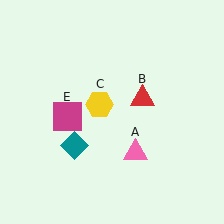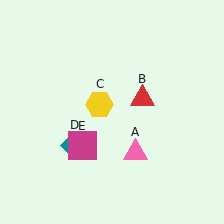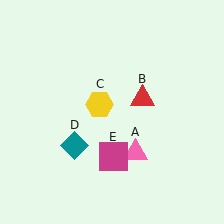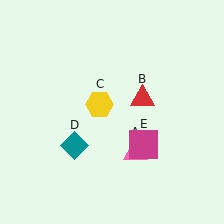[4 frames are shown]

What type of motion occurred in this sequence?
The magenta square (object E) rotated counterclockwise around the center of the scene.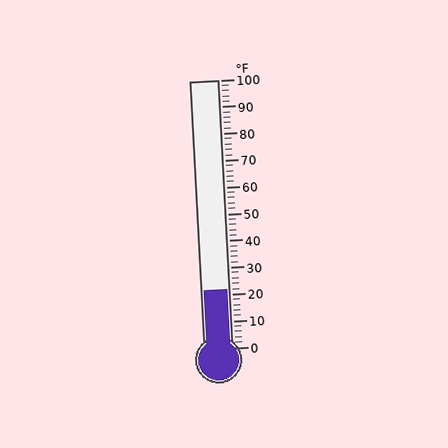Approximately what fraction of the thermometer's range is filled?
The thermometer is filled to approximately 20% of its range.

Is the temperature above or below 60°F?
The temperature is below 60°F.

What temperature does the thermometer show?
The thermometer shows approximately 22°F.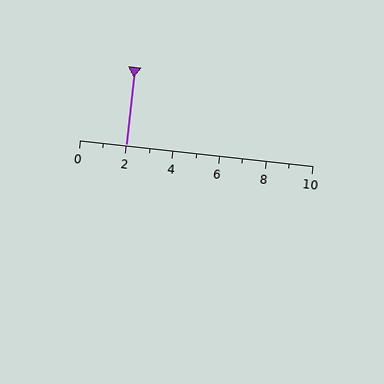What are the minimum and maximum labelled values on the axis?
The axis runs from 0 to 10.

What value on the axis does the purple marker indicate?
The marker indicates approximately 2.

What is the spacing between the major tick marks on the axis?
The major ticks are spaced 2 apart.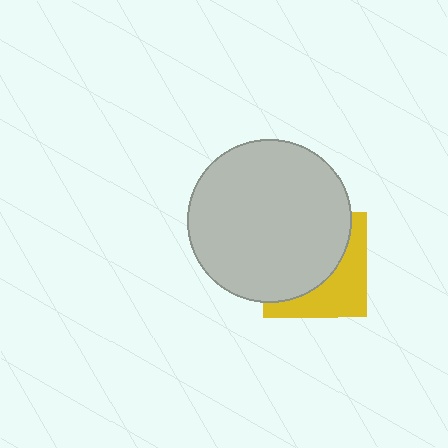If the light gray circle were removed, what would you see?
You would see the complete yellow square.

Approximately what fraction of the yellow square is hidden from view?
Roughly 60% of the yellow square is hidden behind the light gray circle.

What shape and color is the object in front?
The object in front is a light gray circle.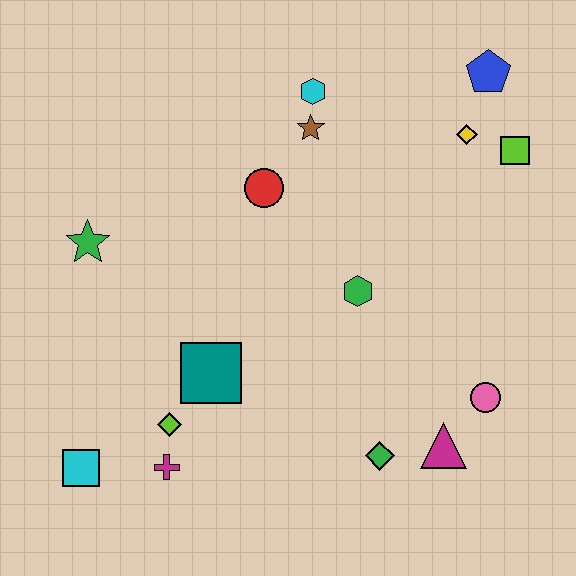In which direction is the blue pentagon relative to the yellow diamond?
The blue pentagon is above the yellow diamond.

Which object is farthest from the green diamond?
The blue pentagon is farthest from the green diamond.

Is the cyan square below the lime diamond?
Yes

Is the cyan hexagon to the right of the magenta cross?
Yes